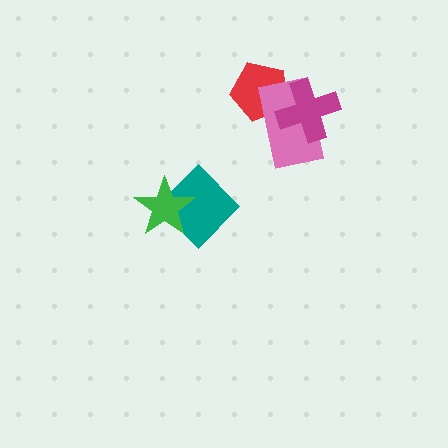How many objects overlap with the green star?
1 object overlaps with the green star.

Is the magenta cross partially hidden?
No, no other shape covers it.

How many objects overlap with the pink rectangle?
2 objects overlap with the pink rectangle.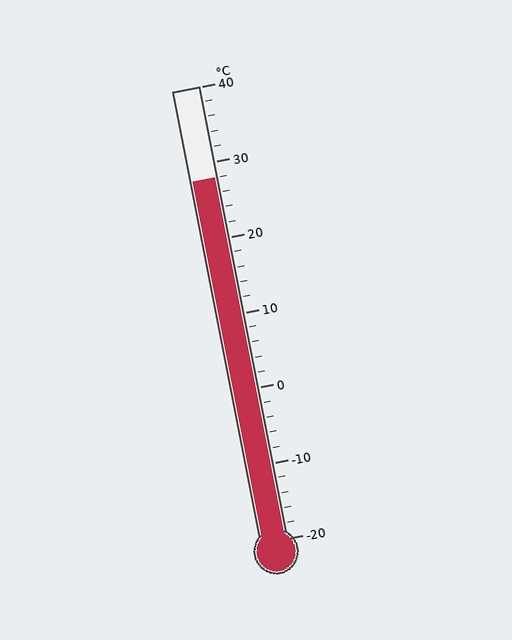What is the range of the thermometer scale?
The thermometer scale ranges from -20°C to 40°C.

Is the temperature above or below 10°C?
The temperature is above 10°C.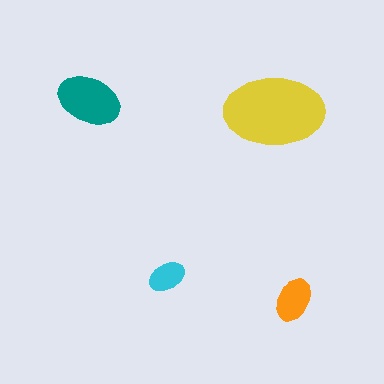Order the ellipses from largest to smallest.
the yellow one, the teal one, the orange one, the cyan one.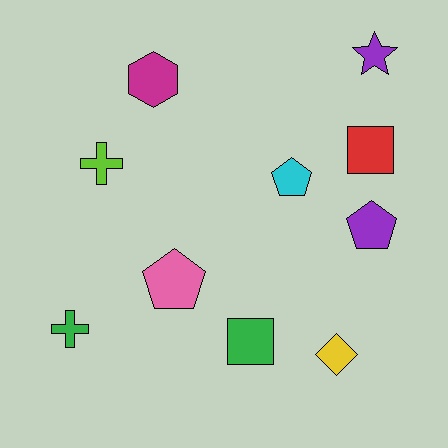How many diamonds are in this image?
There is 1 diamond.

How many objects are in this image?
There are 10 objects.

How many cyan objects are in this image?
There is 1 cyan object.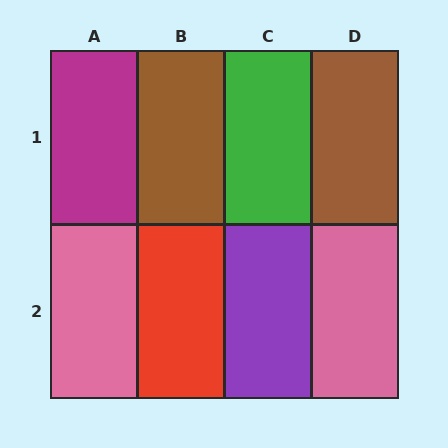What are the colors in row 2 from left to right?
Pink, red, purple, pink.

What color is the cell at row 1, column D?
Brown.